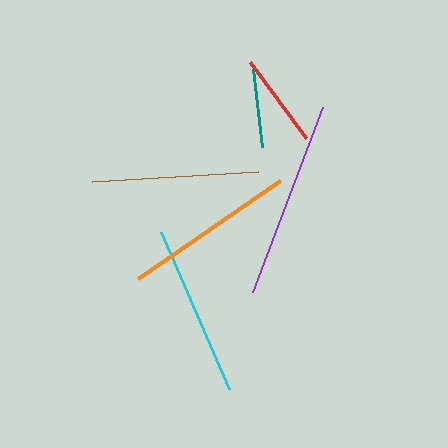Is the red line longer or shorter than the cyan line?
The cyan line is longer than the red line.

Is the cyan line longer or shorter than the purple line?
The purple line is longer than the cyan line.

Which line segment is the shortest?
The teal line is the shortest at approximately 79 pixels.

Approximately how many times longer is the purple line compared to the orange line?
The purple line is approximately 1.1 times the length of the orange line.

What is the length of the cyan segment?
The cyan segment is approximately 171 pixels long.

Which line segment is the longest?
The purple line is the longest at approximately 198 pixels.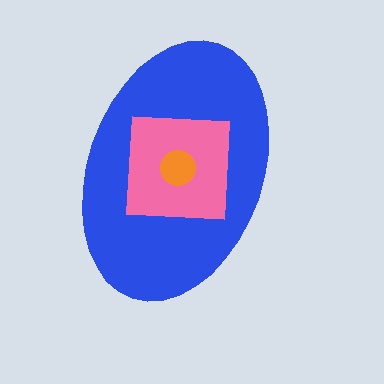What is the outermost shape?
The blue ellipse.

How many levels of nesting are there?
3.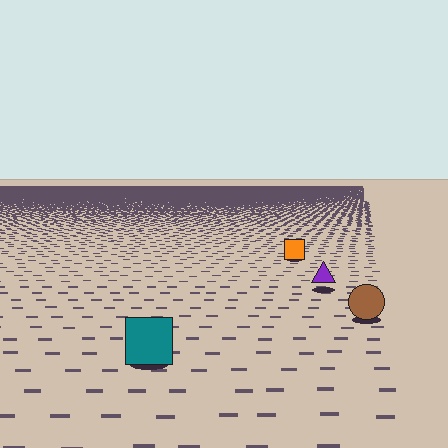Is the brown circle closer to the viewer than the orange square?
Yes. The brown circle is closer — you can tell from the texture gradient: the ground texture is coarser near it.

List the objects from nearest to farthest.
From nearest to farthest: the teal square, the brown circle, the purple triangle, the orange square.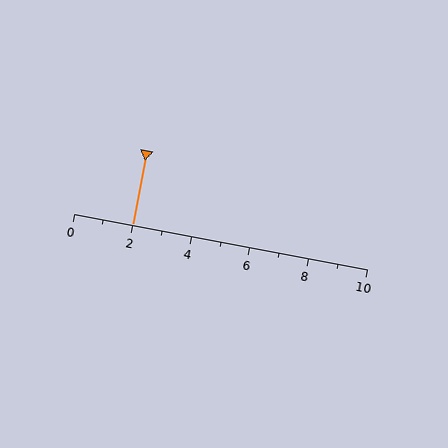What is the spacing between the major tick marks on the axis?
The major ticks are spaced 2 apart.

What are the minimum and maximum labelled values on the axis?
The axis runs from 0 to 10.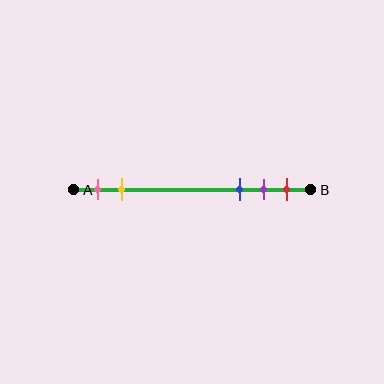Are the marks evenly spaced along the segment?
No, the marks are not evenly spaced.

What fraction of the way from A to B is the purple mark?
The purple mark is approximately 80% (0.8) of the way from A to B.